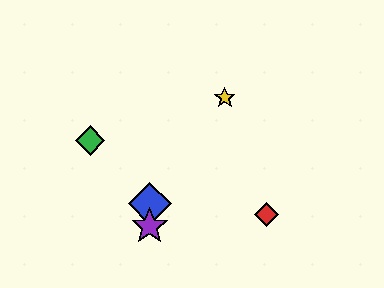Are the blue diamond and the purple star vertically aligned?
Yes, both are at x≈150.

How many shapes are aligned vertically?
2 shapes (the blue diamond, the purple star) are aligned vertically.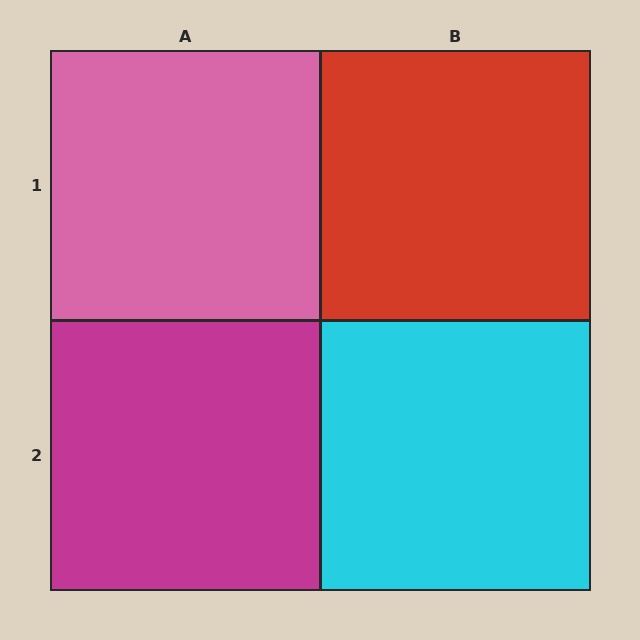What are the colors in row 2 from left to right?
Magenta, cyan.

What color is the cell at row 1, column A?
Pink.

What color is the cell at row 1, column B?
Red.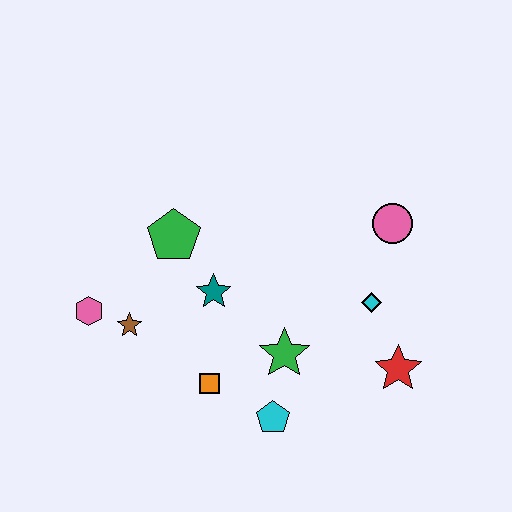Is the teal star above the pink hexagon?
Yes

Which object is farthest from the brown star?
The pink circle is farthest from the brown star.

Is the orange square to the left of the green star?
Yes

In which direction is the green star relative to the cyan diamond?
The green star is to the left of the cyan diamond.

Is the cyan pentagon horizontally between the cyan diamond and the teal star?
Yes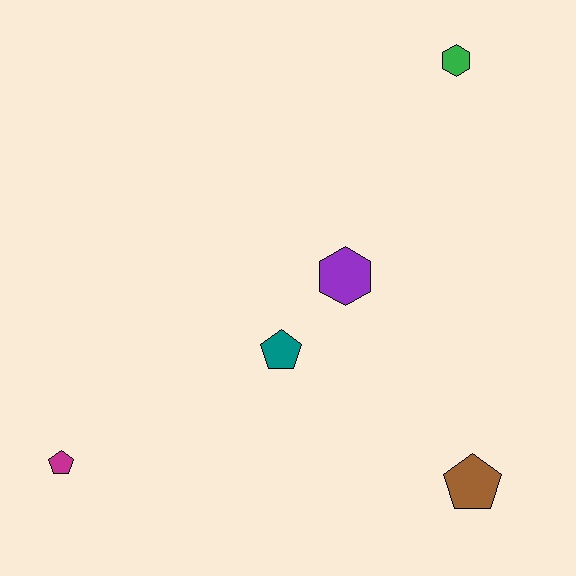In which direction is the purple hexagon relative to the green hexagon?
The purple hexagon is below the green hexagon.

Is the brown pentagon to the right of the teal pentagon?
Yes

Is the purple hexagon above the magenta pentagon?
Yes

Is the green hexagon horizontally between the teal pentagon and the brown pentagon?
Yes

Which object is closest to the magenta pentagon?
The teal pentagon is closest to the magenta pentagon.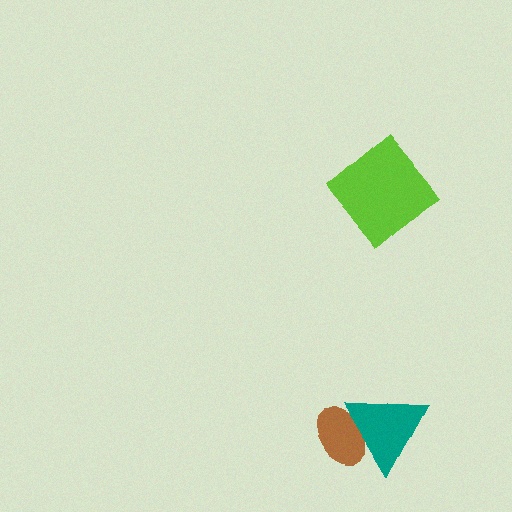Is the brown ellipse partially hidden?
Yes, it is partially covered by another shape.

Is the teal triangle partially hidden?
No, no other shape covers it.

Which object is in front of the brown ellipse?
The teal triangle is in front of the brown ellipse.